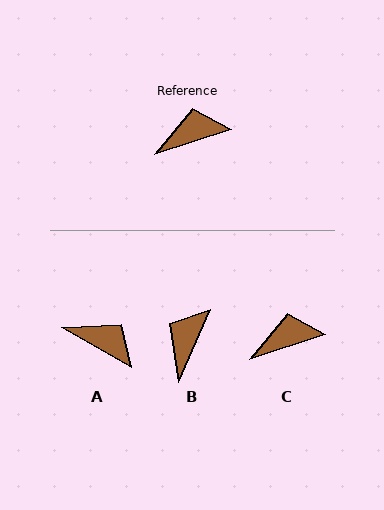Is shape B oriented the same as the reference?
No, it is off by about 48 degrees.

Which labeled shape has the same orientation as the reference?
C.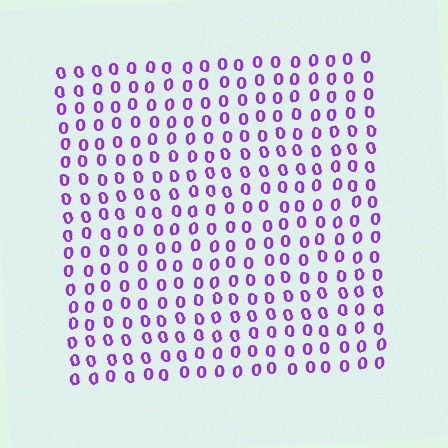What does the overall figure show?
The overall figure shows a square.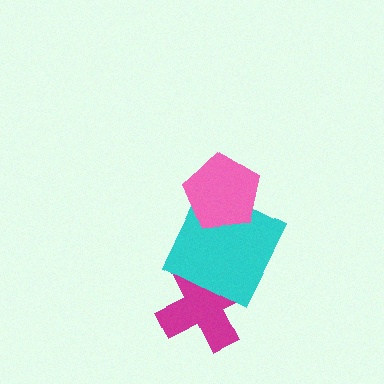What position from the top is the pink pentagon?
The pink pentagon is 1st from the top.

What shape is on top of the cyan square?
The pink pentagon is on top of the cyan square.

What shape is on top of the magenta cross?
The cyan square is on top of the magenta cross.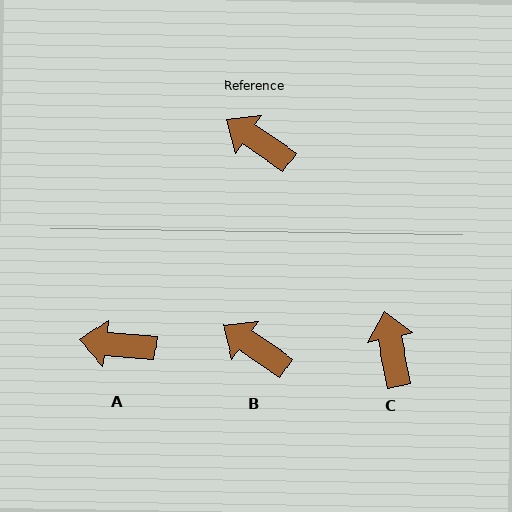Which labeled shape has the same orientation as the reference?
B.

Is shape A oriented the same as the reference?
No, it is off by about 28 degrees.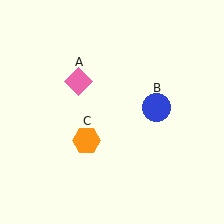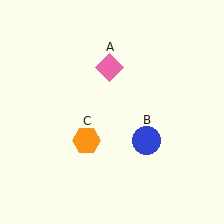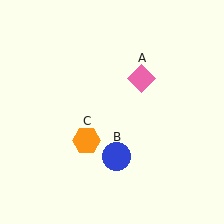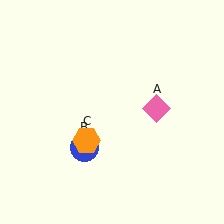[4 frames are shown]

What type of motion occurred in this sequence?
The pink diamond (object A), blue circle (object B) rotated clockwise around the center of the scene.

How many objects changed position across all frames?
2 objects changed position: pink diamond (object A), blue circle (object B).